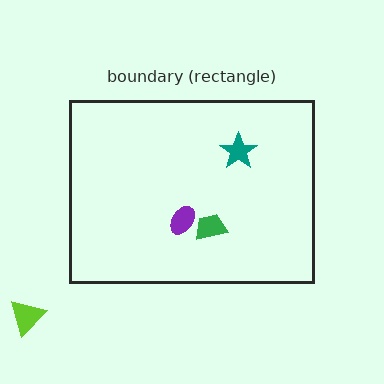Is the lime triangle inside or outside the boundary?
Outside.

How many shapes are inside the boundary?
3 inside, 1 outside.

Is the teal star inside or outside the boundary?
Inside.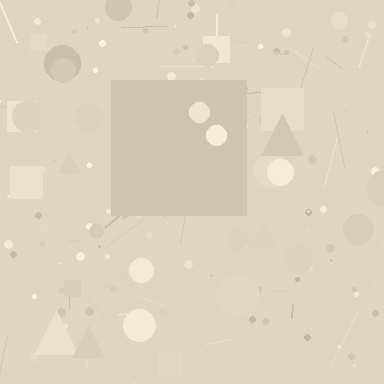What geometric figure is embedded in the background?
A square is embedded in the background.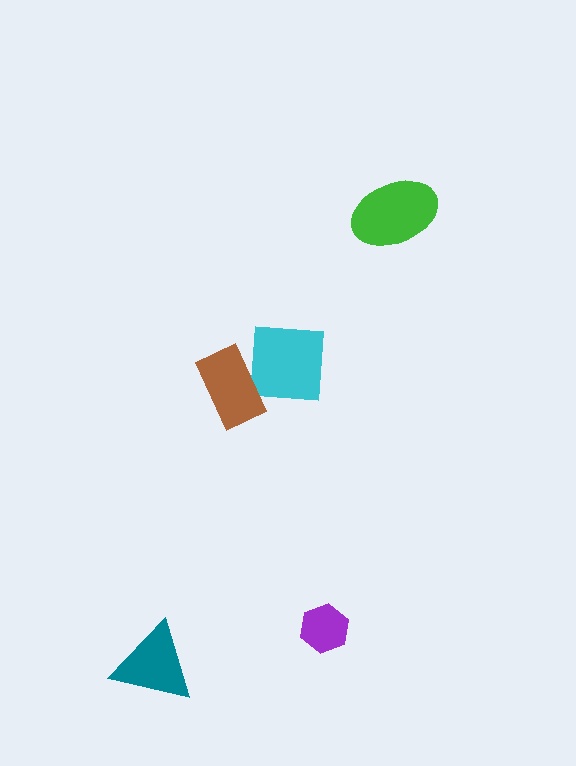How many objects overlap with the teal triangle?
0 objects overlap with the teal triangle.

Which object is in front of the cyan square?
The brown rectangle is in front of the cyan square.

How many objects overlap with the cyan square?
1 object overlaps with the cyan square.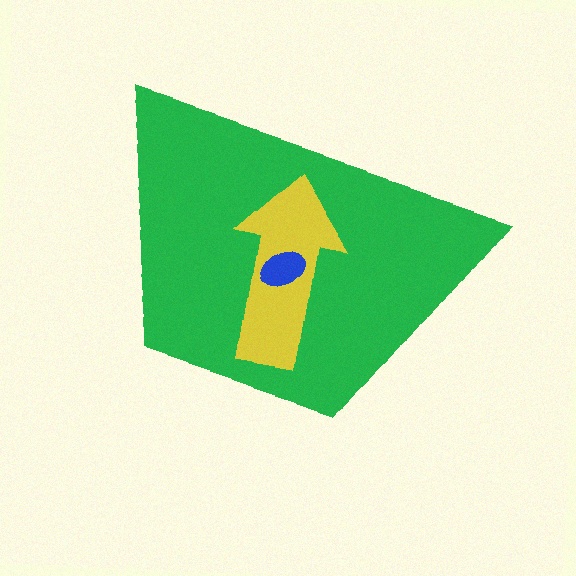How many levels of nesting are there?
3.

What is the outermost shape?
The green trapezoid.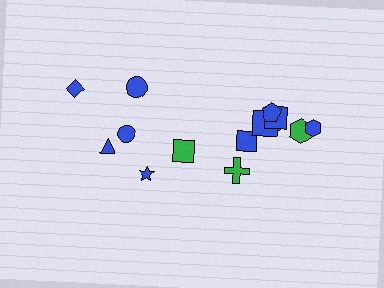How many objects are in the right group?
There are 8 objects.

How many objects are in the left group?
There are 6 objects.